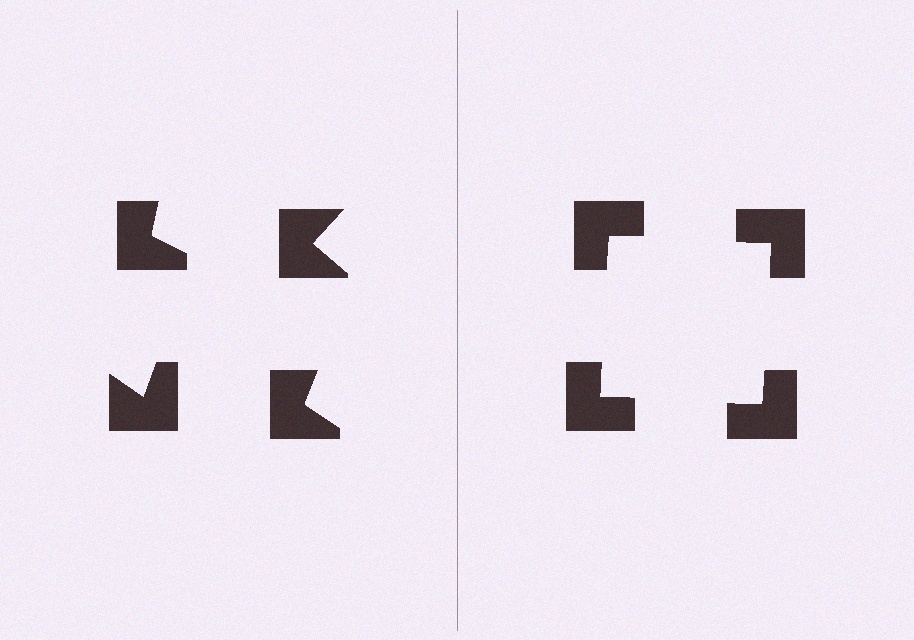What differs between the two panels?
The notched squares are positioned identically on both sides; only the wedge orientations differ. On the right they align to a square; on the left they are misaligned.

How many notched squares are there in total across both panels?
8 — 4 on each side.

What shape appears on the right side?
An illusory square.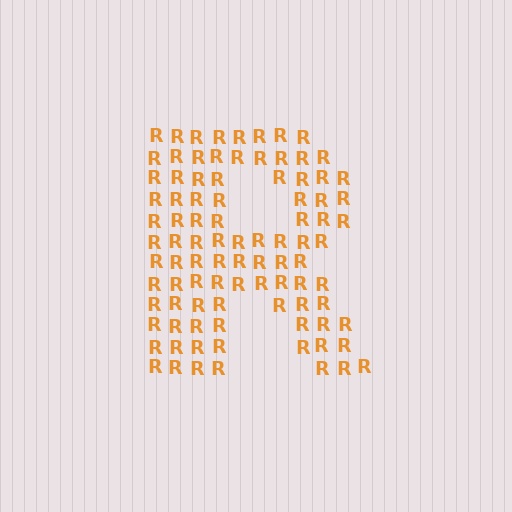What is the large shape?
The large shape is the letter R.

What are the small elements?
The small elements are letter R's.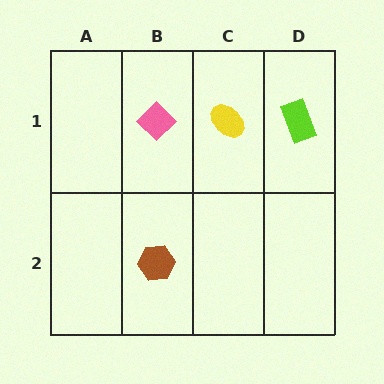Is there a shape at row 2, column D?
No, that cell is empty.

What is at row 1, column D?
A lime rectangle.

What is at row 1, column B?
A pink diamond.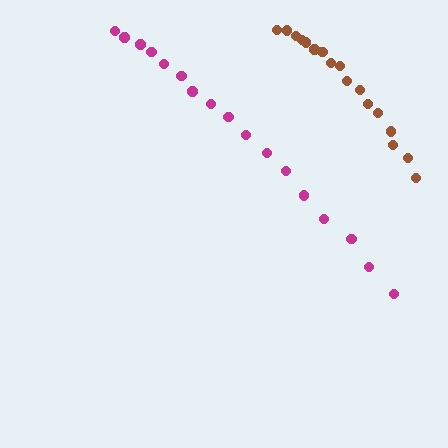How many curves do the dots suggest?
There are 2 distinct paths.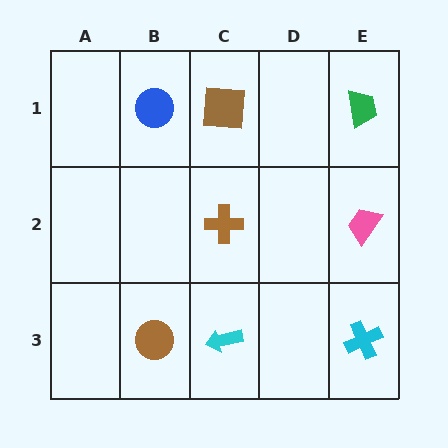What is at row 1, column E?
A green trapezoid.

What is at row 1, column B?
A blue circle.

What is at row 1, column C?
A brown square.